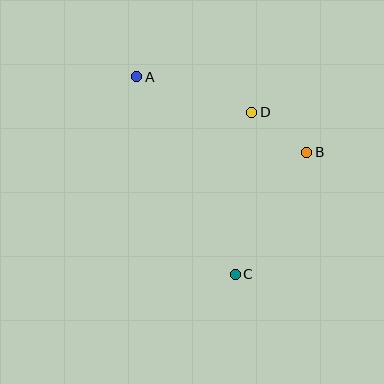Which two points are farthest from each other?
Points A and C are farthest from each other.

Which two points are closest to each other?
Points B and D are closest to each other.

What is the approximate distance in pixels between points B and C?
The distance between B and C is approximately 141 pixels.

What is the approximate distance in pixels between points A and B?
The distance between A and B is approximately 186 pixels.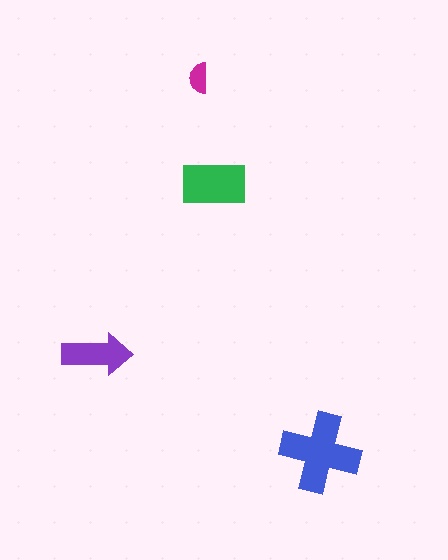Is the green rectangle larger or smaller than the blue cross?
Smaller.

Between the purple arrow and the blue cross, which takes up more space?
The blue cross.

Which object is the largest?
The blue cross.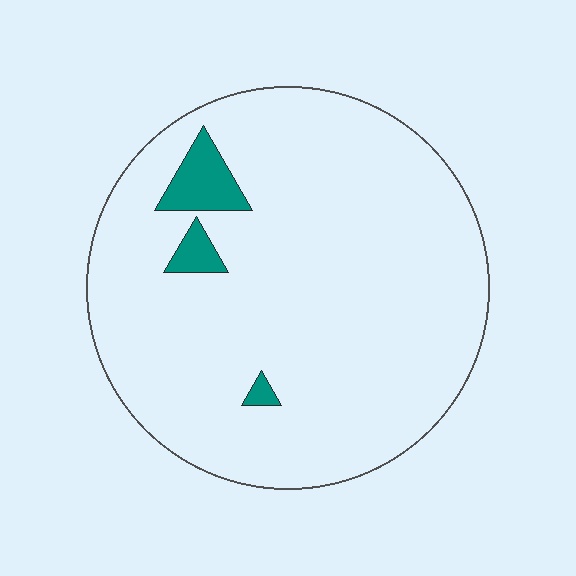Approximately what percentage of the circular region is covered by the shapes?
Approximately 5%.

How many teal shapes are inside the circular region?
3.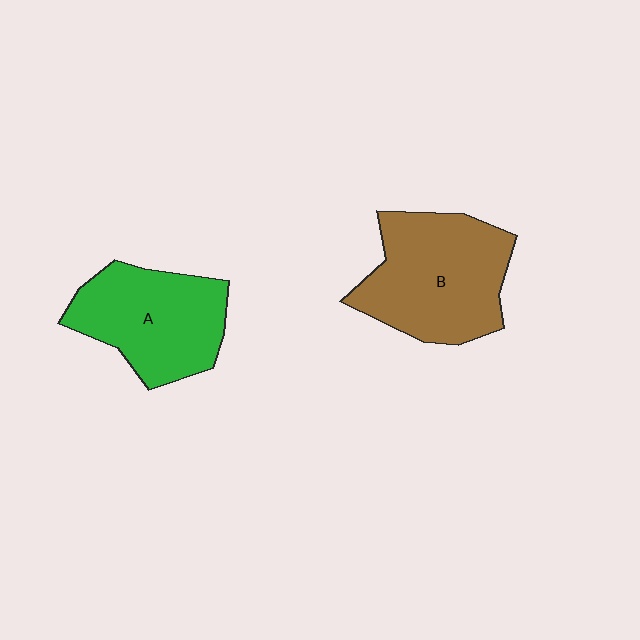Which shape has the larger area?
Shape B (brown).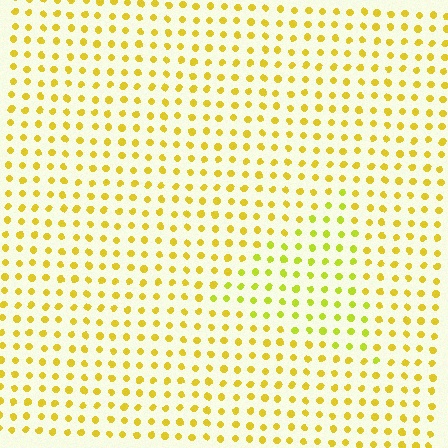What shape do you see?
I see a triangle.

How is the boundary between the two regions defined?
The boundary is defined purely by a slight shift in hue (about 21 degrees). Spacing, size, and orientation are identical on both sides.